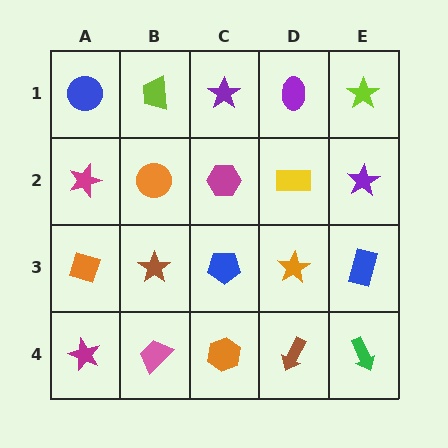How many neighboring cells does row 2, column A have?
3.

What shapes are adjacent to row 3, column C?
A magenta hexagon (row 2, column C), an orange hexagon (row 4, column C), a brown star (row 3, column B), an orange star (row 3, column D).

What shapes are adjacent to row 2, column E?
A lime star (row 1, column E), a blue rectangle (row 3, column E), a yellow rectangle (row 2, column D).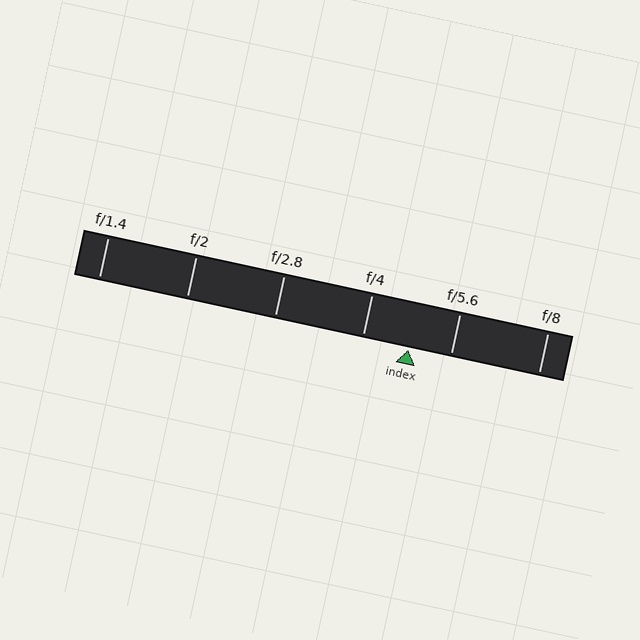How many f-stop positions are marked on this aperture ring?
There are 6 f-stop positions marked.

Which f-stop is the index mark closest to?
The index mark is closest to f/5.6.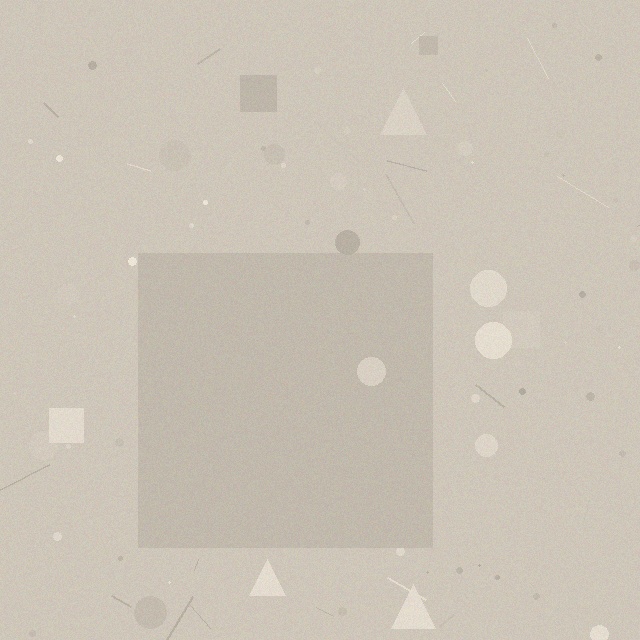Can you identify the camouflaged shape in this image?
The camouflaged shape is a square.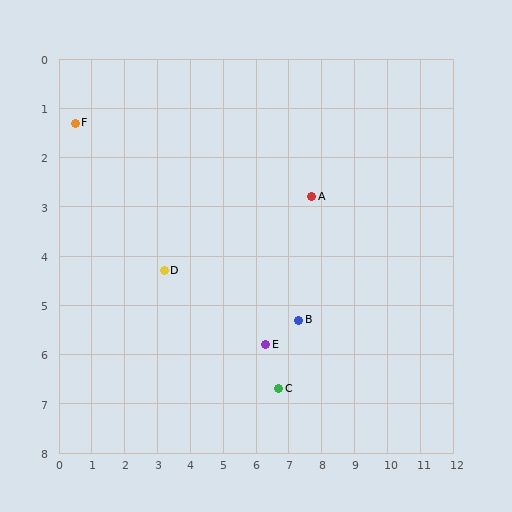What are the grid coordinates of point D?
Point D is at approximately (3.2, 4.3).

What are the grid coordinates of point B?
Point B is at approximately (7.3, 5.3).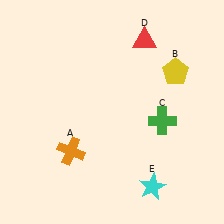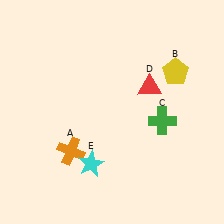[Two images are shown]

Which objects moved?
The objects that moved are: the red triangle (D), the cyan star (E).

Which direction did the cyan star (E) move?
The cyan star (E) moved left.